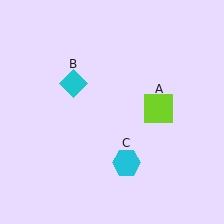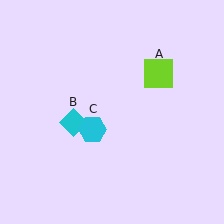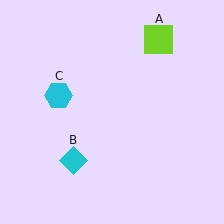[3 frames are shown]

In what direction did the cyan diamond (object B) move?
The cyan diamond (object B) moved down.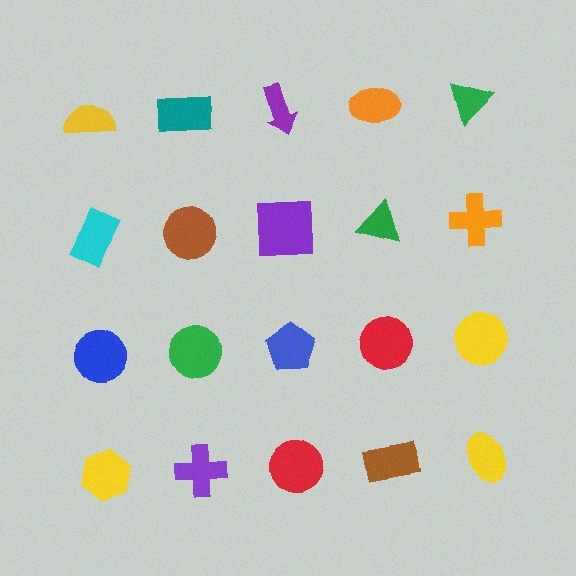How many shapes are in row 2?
5 shapes.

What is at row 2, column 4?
A green triangle.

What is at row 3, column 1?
A blue circle.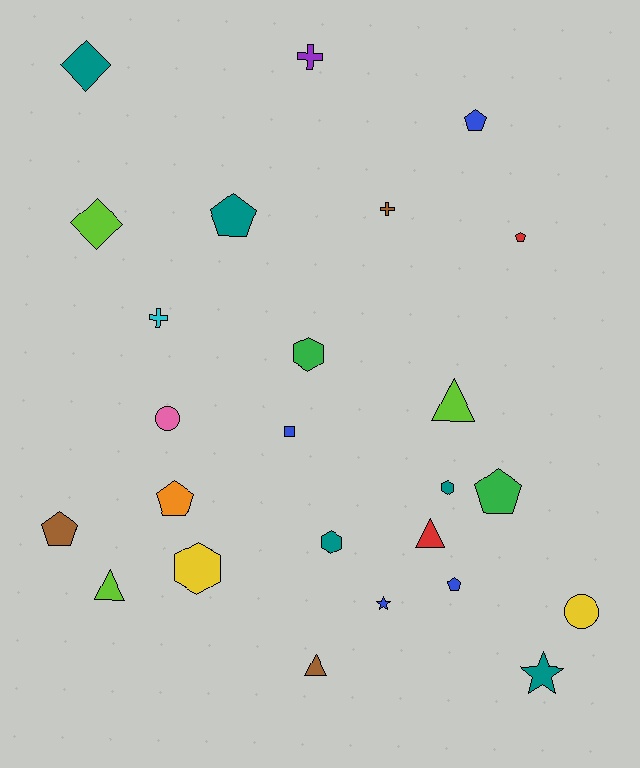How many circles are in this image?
There are 2 circles.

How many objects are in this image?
There are 25 objects.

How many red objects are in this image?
There are 2 red objects.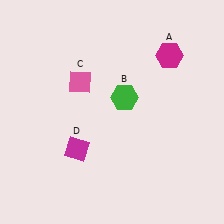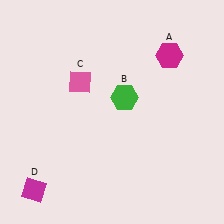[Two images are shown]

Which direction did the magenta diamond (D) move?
The magenta diamond (D) moved left.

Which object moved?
The magenta diamond (D) moved left.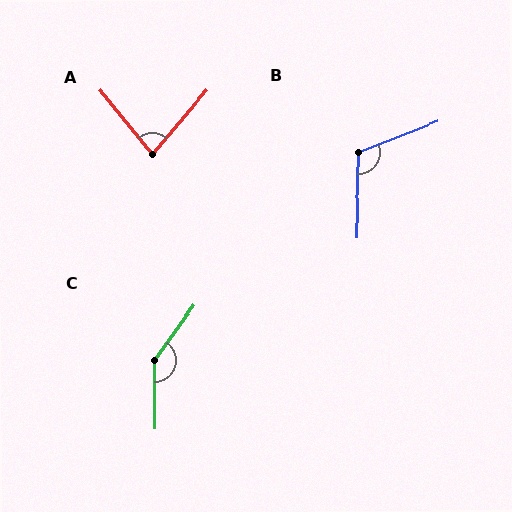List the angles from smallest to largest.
A (80°), B (112°), C (144°).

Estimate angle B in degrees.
Approximately 112 degrees.